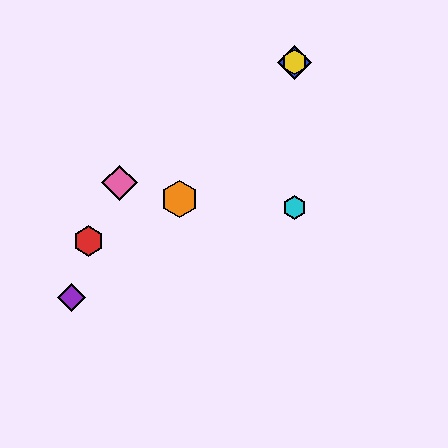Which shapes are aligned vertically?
The blue diamond, the green diamond, the yellow hexagon, the cyan hexagon are aligned vertically.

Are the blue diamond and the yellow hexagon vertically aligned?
Yes, both are at x≈294.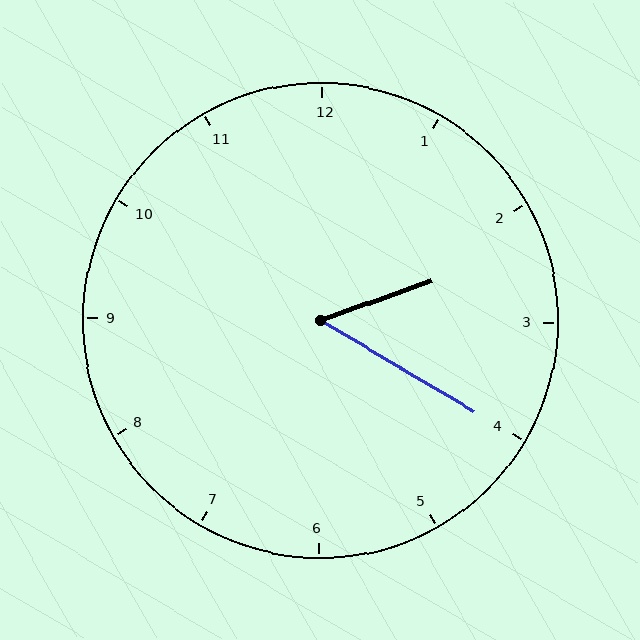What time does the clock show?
2:20.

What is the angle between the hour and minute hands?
Approximately 50 degrees.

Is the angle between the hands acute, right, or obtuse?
It is acute.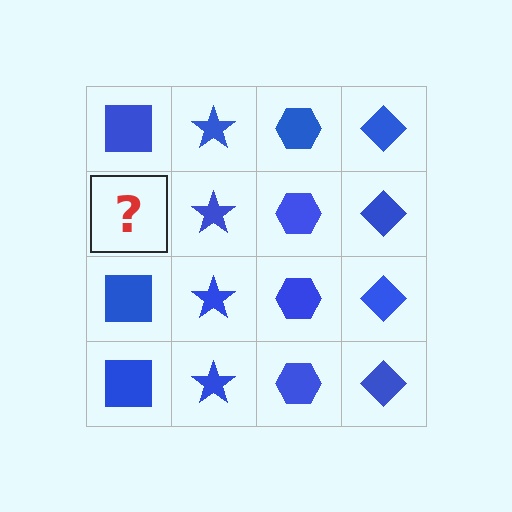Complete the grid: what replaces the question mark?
The question mark should be replaced with a blue square.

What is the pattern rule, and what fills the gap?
The rule is that each column has a consistent shape. The gap should be filled with a blue square.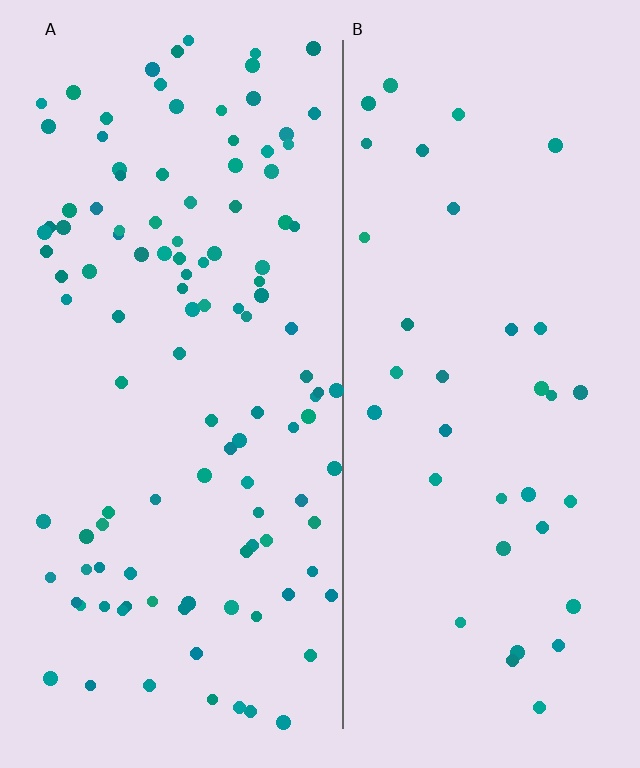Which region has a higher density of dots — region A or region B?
A (the left).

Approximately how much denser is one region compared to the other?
Approximately 3.1× — region A over region B.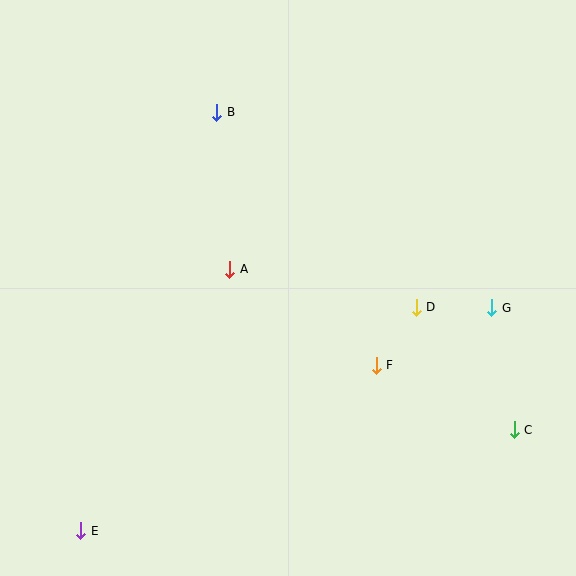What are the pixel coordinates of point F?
Point F is at (376, 365).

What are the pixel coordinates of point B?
Point B is at (217, 112).